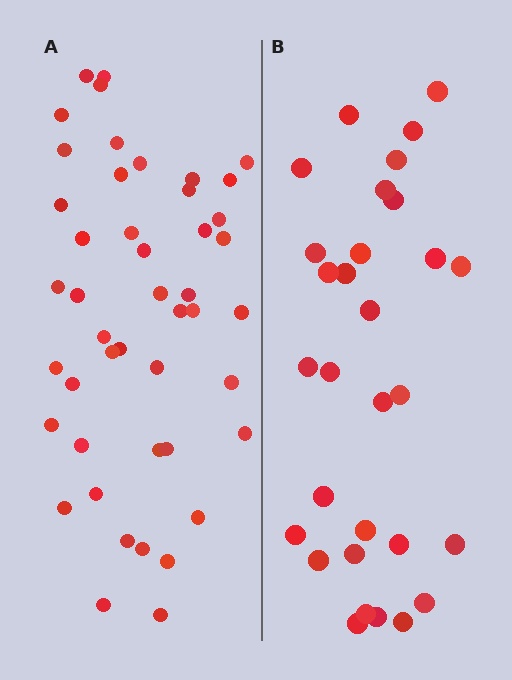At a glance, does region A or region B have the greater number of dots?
Region A (the left region) has more dots.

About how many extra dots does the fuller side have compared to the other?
Region A has approximately 15 more dots than region B.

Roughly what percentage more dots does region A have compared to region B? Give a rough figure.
About 55% more.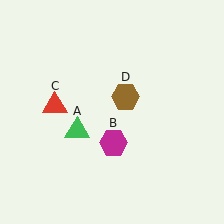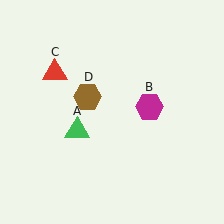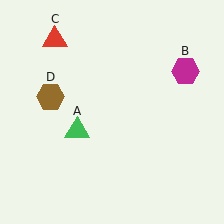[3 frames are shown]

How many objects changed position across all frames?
3 objects changed position: magenta hexagon (object B), red triangle (object C), brown hexagon (object D).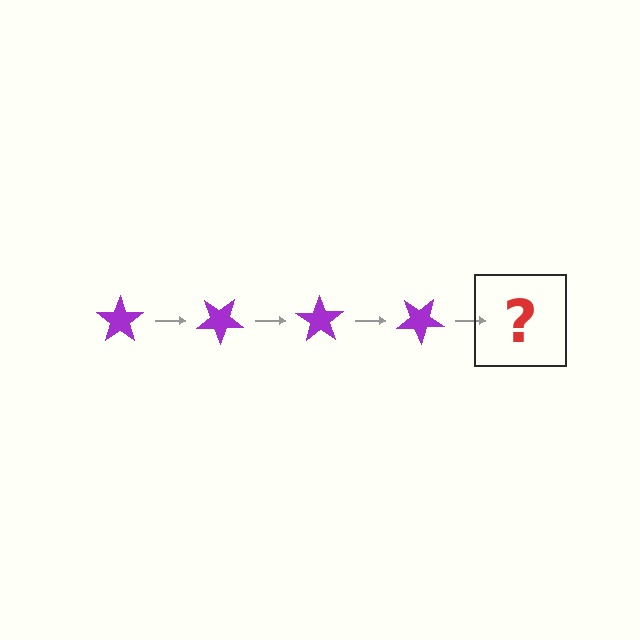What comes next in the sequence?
The next element should be a purple star rotated 140 degrees.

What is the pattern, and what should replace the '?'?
The pattern is that the star rotates 35 degrees each step. The '?' should be a purple star rotated 140 degrees.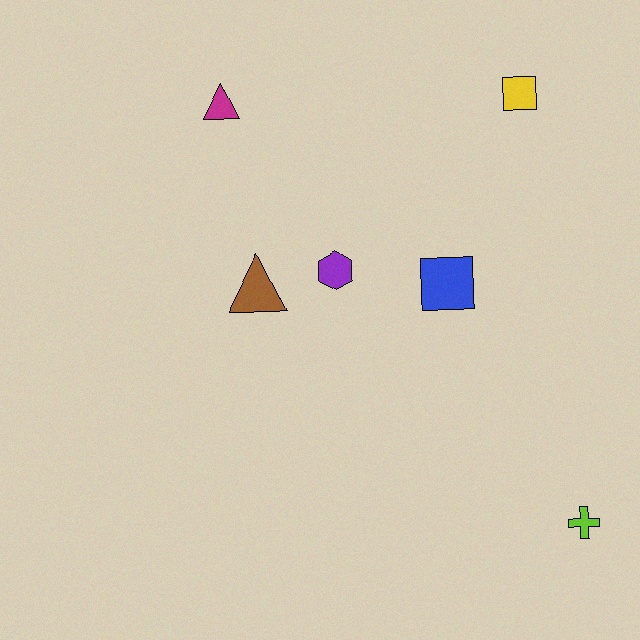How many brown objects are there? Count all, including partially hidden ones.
There is 1 brown object.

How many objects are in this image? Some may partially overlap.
There are 6 objects.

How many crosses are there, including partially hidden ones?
There is 1 cross.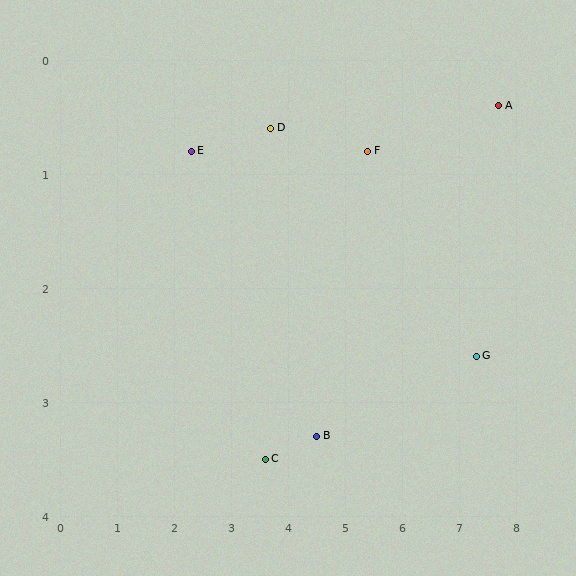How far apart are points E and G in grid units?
Points E and G are about 5.3 grid units apart.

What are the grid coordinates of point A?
Point A is at approximately (7.7, 0.4).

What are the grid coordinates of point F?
Point F is at approximately (5.4, 0.8).